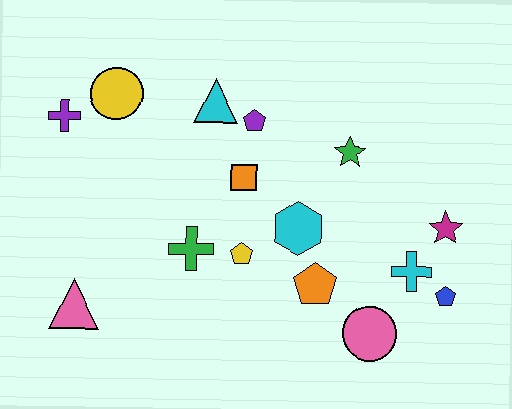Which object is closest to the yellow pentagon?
The green cross is closest to the yellow pentagon.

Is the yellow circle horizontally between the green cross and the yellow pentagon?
No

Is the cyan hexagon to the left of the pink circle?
Yes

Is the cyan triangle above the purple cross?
Yes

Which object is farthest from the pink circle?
The purple cross is farthest from the pink circle.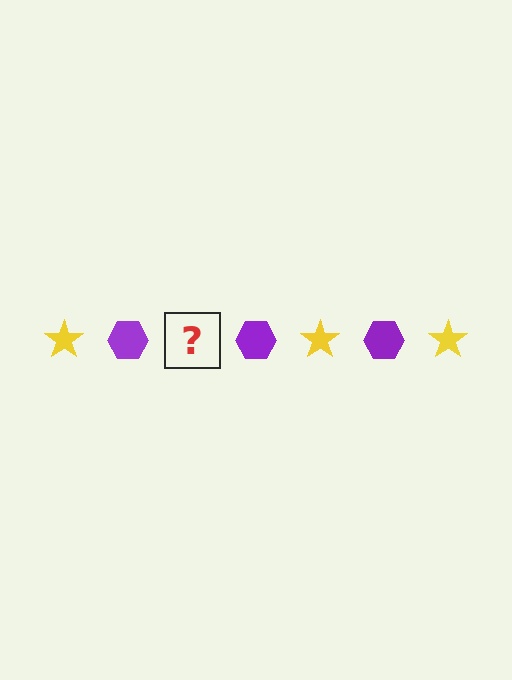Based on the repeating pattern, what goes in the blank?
The blank should be a yellow star.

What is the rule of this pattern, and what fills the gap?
The rule is that the pattern alternates between yellow star and purple hexagon. The gap should be filled with a yellow star.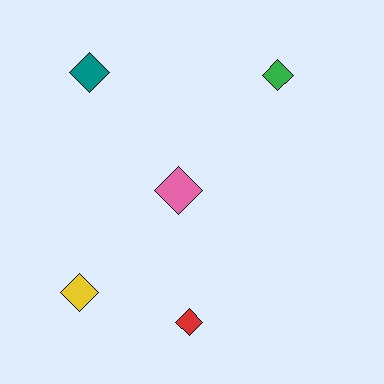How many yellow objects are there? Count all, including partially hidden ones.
There is 1 yellow object.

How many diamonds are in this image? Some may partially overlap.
There are 5 diamonds.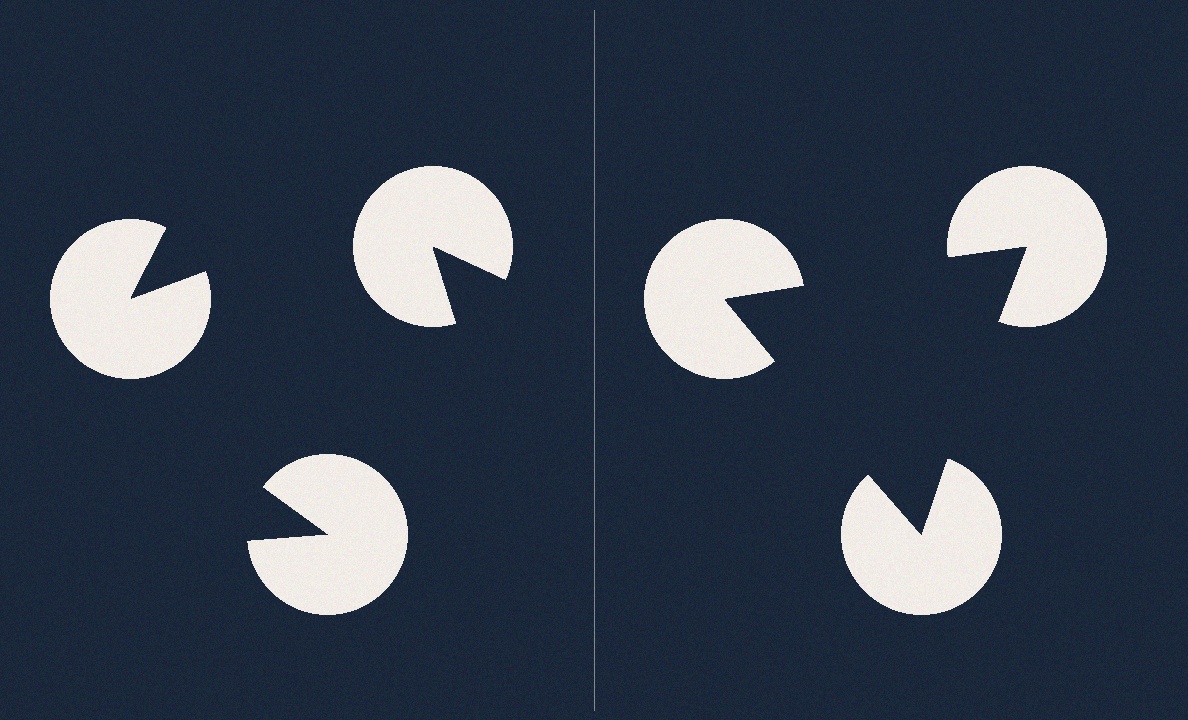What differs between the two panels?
The pac-man discs are positioned identically on both sides; only the wedge orientations differ. On the right they align to a triangle; on the left they are misaligned.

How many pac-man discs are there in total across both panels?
6 — 3 on each side.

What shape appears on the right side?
An illusory triangle.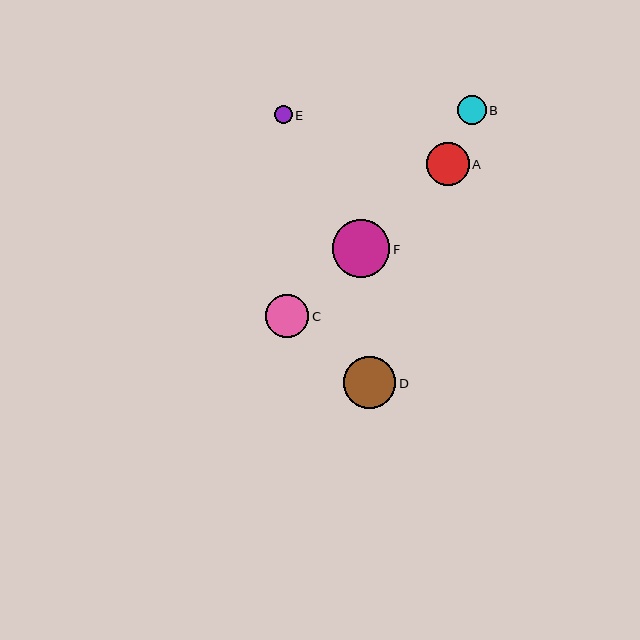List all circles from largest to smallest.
From largest to smallest: F, D, C, A, B, E.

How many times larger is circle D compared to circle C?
Circle D is approximately 1.2 times the size of circle C.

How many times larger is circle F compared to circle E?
Circle F is approximately 3.1 times the size of circle E.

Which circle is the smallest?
Circle E is the smallest with a size of approximately 18 pixels.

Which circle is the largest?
Circle F is the largest with a size of approximately 57 pixels.